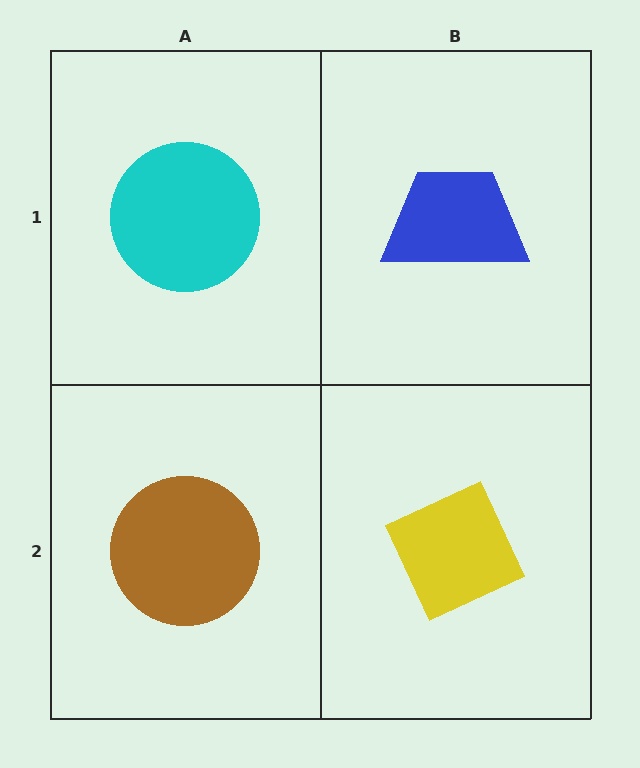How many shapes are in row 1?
2 shapes.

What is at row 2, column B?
A yellow diamond.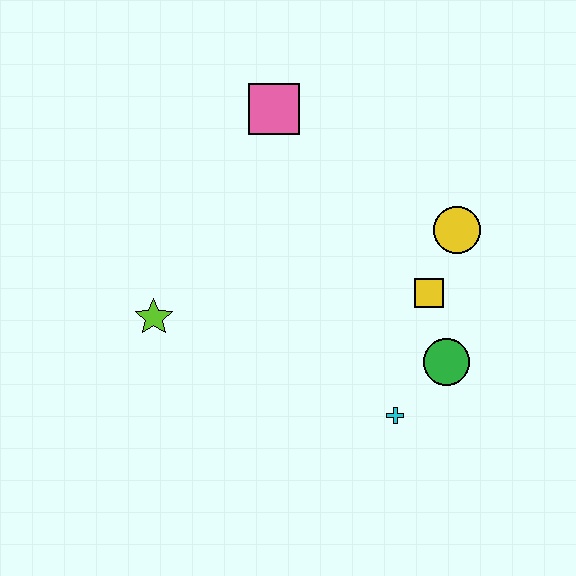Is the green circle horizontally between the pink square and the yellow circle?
Yes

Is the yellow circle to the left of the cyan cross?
No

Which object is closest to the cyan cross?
The green circle is closest to the cyan cross.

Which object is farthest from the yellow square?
The lime star is farthest from the yellow square.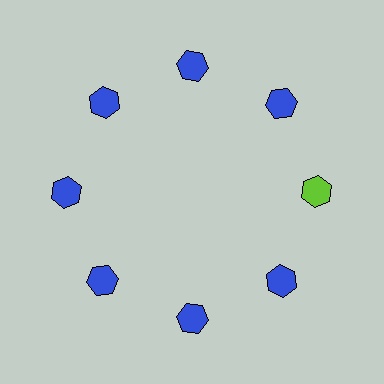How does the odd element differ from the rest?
It has a different color: lime instead of blue.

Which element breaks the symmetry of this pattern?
The lime hexagon at roughly the 3 o'clock position breaks the symmetry. All other shapes are blue hexagons.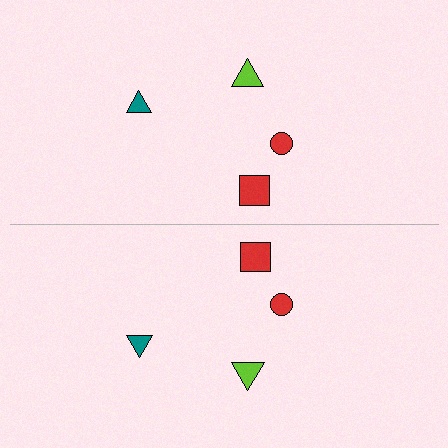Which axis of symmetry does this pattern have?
The pattern has a horizontal axis of symmetry running through the center of the image.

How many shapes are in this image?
There are 8 shapes in this image.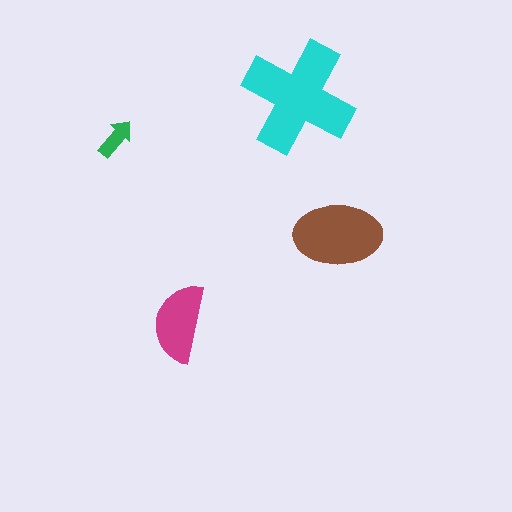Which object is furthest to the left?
The green arrow is leftmost.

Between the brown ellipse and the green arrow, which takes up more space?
The brown ellipse.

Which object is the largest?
The cyan cross.